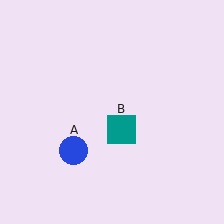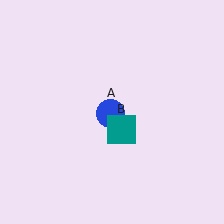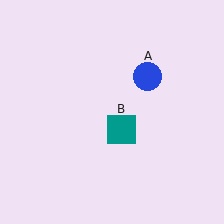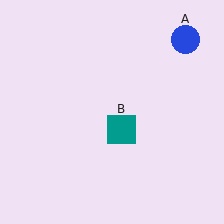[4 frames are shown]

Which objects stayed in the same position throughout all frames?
Teal square (object B) remained stationary.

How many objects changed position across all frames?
1 object changed position: blue circle (object A).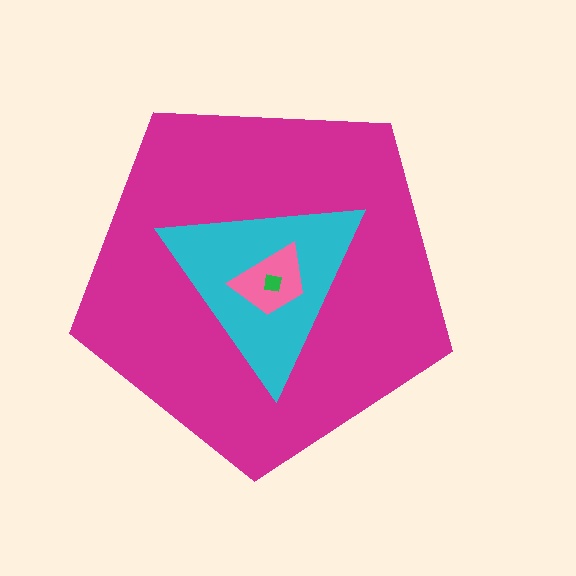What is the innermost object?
The green square.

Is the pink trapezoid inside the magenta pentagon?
Yes.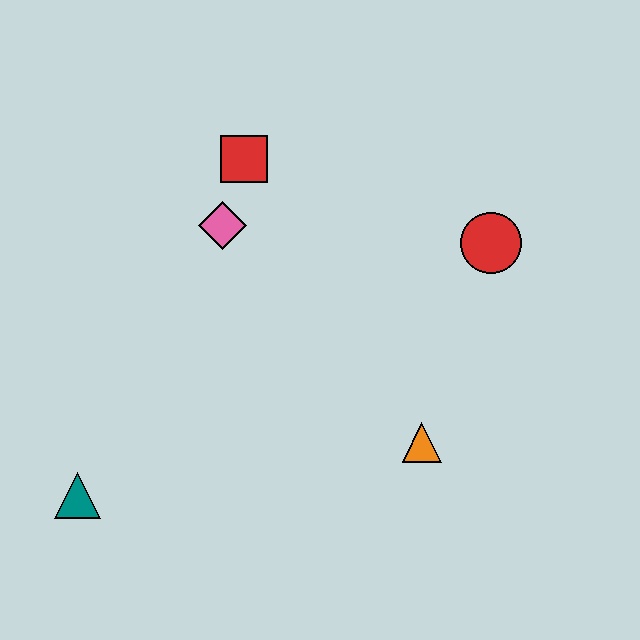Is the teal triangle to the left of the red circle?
Yes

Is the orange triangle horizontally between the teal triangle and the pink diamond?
No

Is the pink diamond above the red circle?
Yes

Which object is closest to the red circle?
The orange triangle is closest to the red circle.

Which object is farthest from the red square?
The teal triangle is farthest from the red square.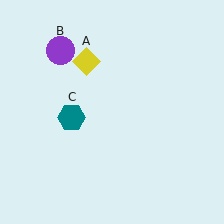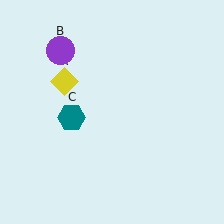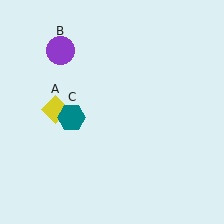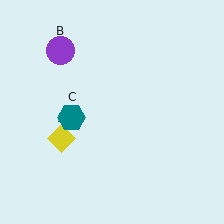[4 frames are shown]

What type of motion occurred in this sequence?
The yellow diamond (object A) rotated counterclockwise around the center of the scene.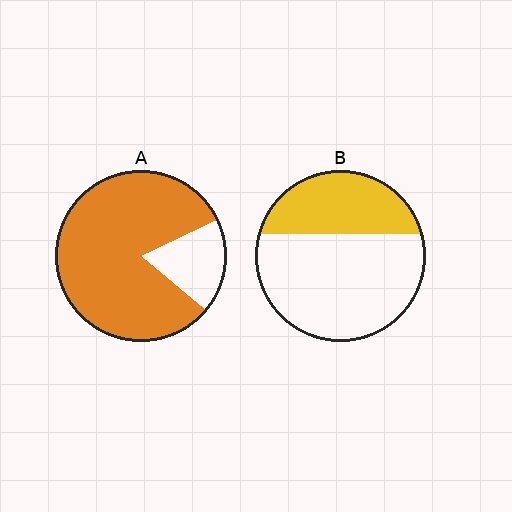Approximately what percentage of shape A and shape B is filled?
A is approximately 80% and B is approximately 35%.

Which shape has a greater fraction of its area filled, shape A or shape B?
Shape A.